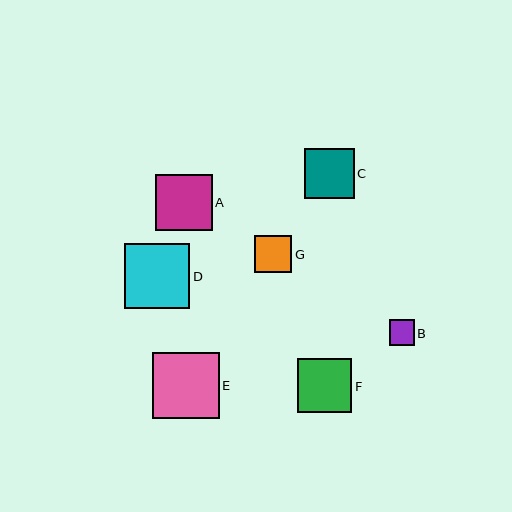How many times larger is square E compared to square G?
Square E is approximately 1.8 times the size of square G.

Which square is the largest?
Square E is the largest with a size of approximately 67 pixels.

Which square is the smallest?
Square B is the smallest with a size of approximately 25 pixels.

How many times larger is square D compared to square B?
Square D is approximately 2.5 times the size of square B.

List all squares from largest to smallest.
From largest to smallest: E, D, A, F, C, G, B.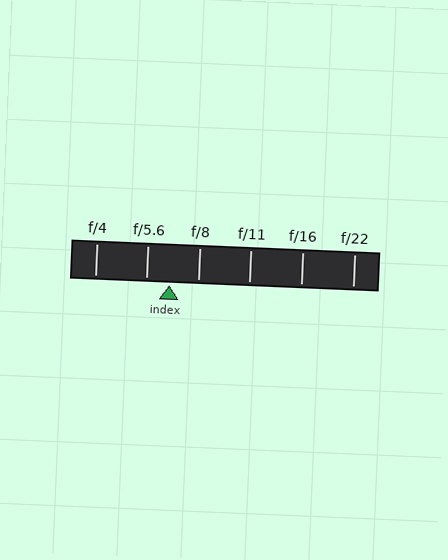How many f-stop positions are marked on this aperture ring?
There are 6 f-stop positions marked.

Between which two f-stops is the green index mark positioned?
The index mark is between f/5.6 and f/8.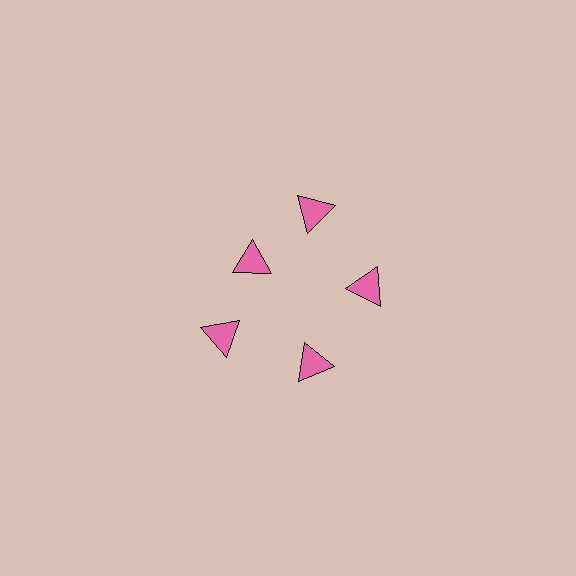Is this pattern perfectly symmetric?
No. The 5 pink triangles are arranged in a ring, but one element near the 10 o'clock position is pulled inward toward the center, breaking the 5-fold rotational symmetry.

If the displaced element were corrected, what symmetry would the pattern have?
It would have 5-fold rotational symmetry — the pattern would map onto itself every 72 degrees.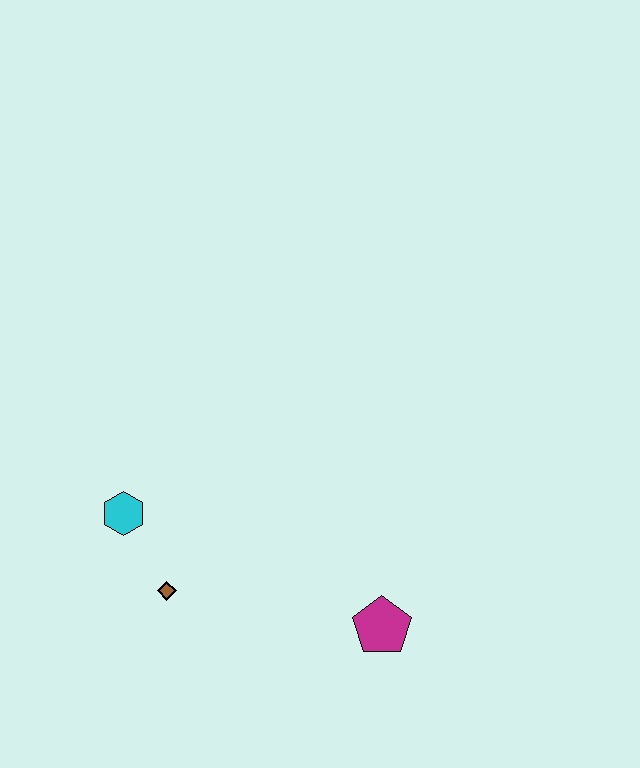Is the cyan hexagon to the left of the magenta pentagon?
Yes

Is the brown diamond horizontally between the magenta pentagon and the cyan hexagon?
Yes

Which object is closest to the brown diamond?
The cyan hexagon is closest to the brown diamond.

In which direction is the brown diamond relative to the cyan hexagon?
The brown diamond is below the cyan hexagon.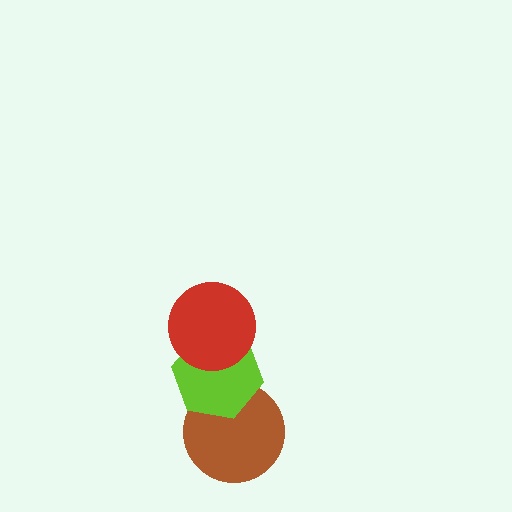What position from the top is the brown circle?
The brown circle is 3rd from the top.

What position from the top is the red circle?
The red circle is 1st from the top.